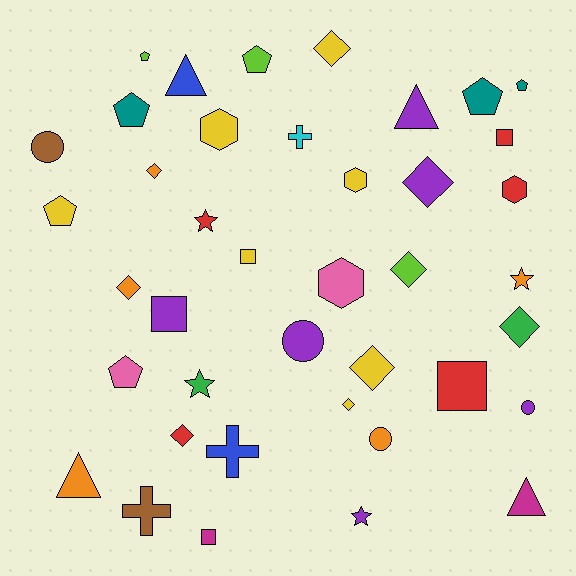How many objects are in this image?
There are 40 objects.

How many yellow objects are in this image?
There are 7 yellow objects.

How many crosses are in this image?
There are 3 crosses.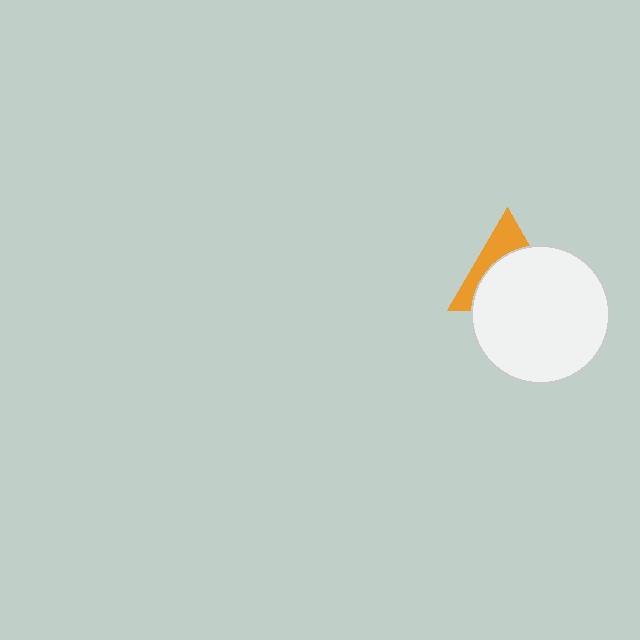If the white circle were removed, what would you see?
You would see the complete orange triangle.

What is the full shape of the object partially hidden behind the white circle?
The partially hidden object is an orange triangle.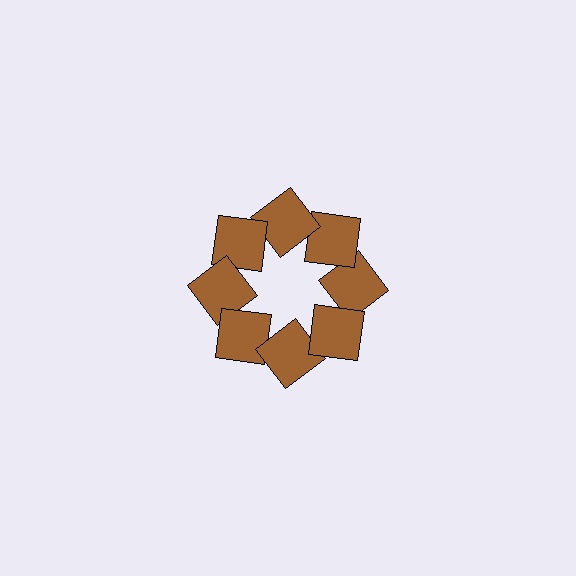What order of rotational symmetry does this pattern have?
This pattern has 8-fold rotational symmetry.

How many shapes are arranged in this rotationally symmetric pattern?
There are 8 shapes, arranged in 8 groups of 1.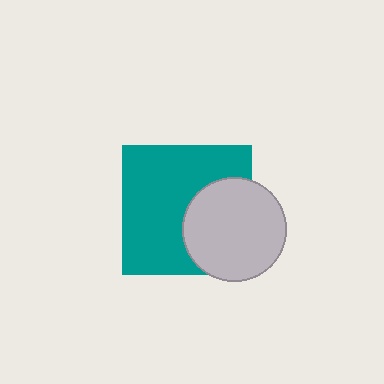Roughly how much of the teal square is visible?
Most of it is visible (roughly 65%).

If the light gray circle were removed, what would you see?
You would see the complete teal square.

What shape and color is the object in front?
The object in front is a light gray circle.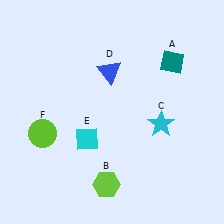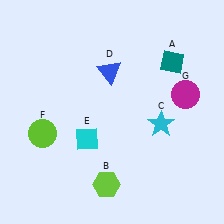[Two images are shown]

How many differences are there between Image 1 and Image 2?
There is 1 difference between the two images.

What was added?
A magenta circle (G) was added in Image 2.